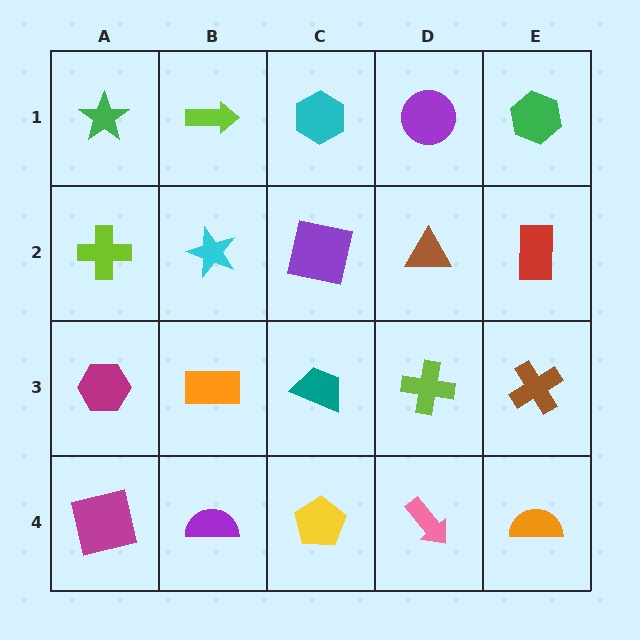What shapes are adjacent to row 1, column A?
A lime cross (row 2, column A), a lime arrow (row 1, column B).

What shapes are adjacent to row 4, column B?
An orange rectangle (row 3, column B), a magenta square (row 4, column A), a yellow pentagon (row 4, column C).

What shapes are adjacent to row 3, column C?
A purple square (row 2, column C), a yellow pentagon (row 4, column C), an orange rectangle (row 3, column B), a lime cross (row 3, column D).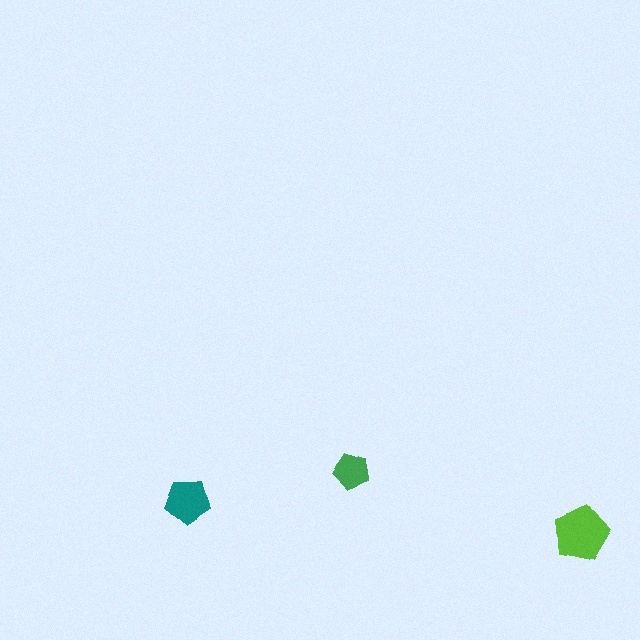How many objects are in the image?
There are 3 objects in the image.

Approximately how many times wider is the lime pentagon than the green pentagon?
About 1.5 times wider.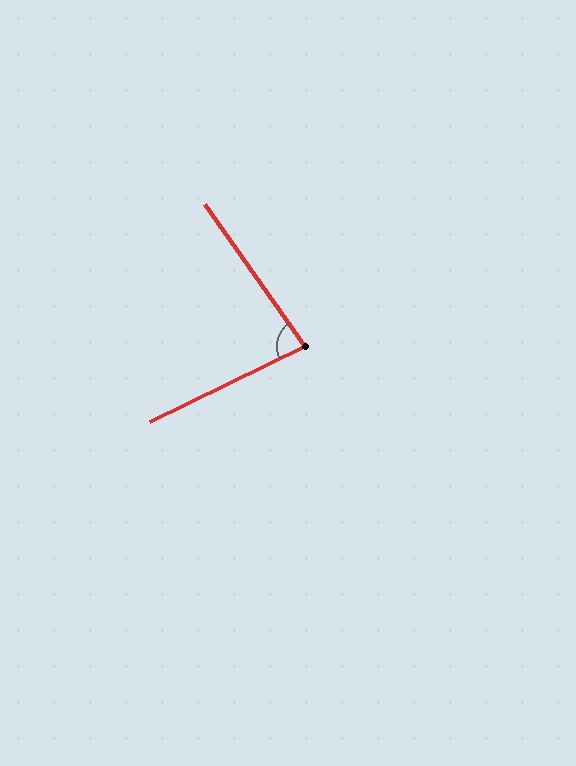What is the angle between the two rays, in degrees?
Approximately 81 degrees.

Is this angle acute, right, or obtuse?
It is acute.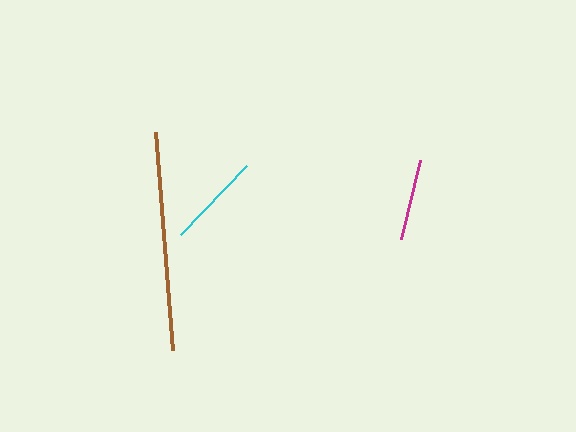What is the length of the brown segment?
The brown segment is approximately 219 pixels long.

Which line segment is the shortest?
The magenta line is the shortest at approximately 81 pixels.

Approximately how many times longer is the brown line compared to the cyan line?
The brown line is approximately 2.3 times the length of the cyan line.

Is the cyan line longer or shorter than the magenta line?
The cyan line is longer than the magenta line.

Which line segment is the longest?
The brown line is the longest at approximately 219 pixels.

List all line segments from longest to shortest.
From longest to shortest: brown, cyan, magenta.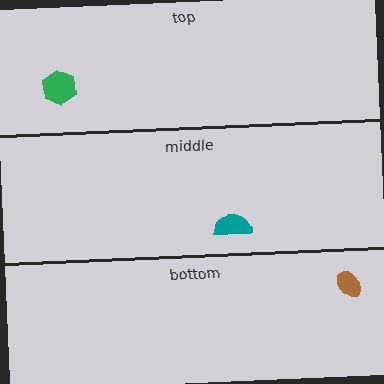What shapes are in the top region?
The green hexagon.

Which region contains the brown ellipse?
The bottom region.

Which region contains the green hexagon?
The top region.